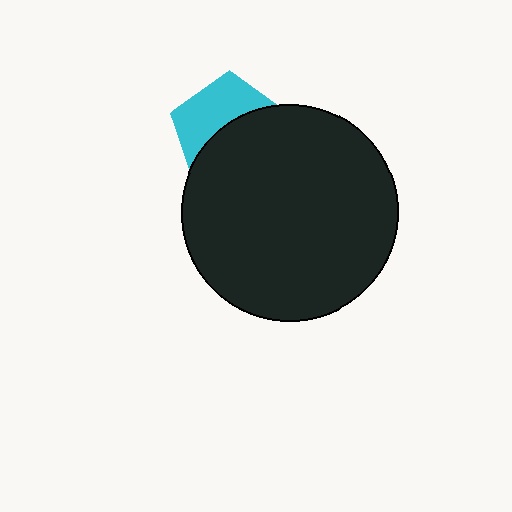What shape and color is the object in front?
The object in front is a black circle.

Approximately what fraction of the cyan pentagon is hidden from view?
Roughly 55% of the cyan pentagon is hidden behind the black circle.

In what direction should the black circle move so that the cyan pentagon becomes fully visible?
The black circle should move down. That is the shortest direction to clear the overlap and leave the cyan pentagon fully visible.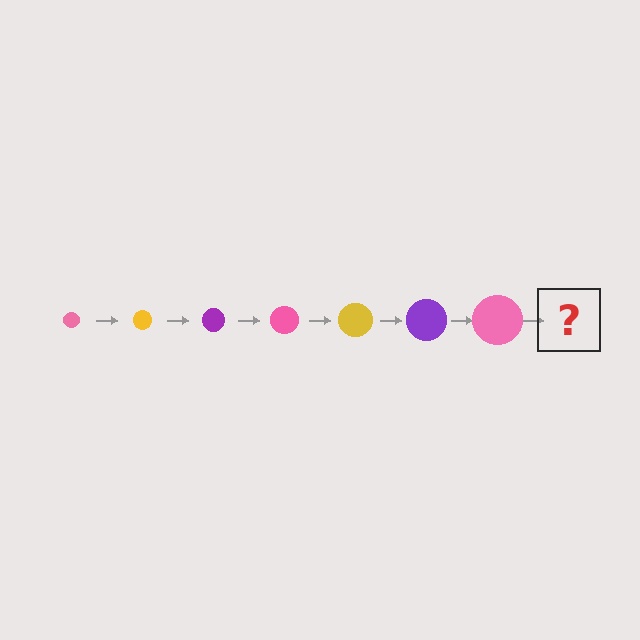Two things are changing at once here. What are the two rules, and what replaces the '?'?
The two rules are that the circle grows larger each step and the color cycles through pink, yellow, and purple. The '?' should be a yellow circle, larger than the previous one.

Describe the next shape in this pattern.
It should be a yellow circle, larger than the previous one.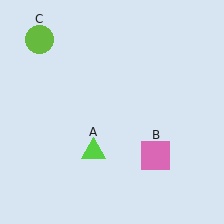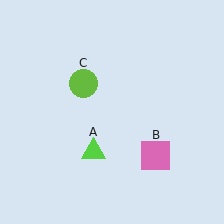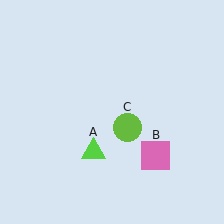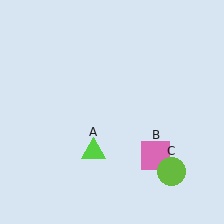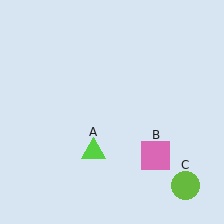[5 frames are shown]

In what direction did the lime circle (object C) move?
The lime circle (object C) moved down and to the right.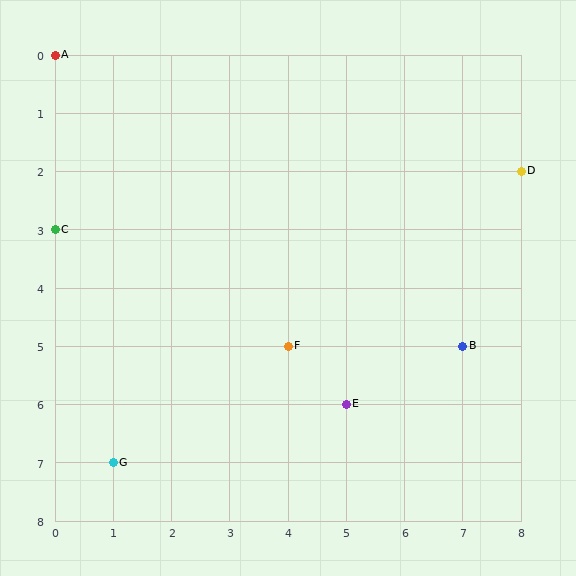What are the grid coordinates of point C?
Point C is at grid coordinates (0, 3).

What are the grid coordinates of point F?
Point F is at grid coordinates (4, 5).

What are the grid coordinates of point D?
Point D is at grid coordinates (8, 2).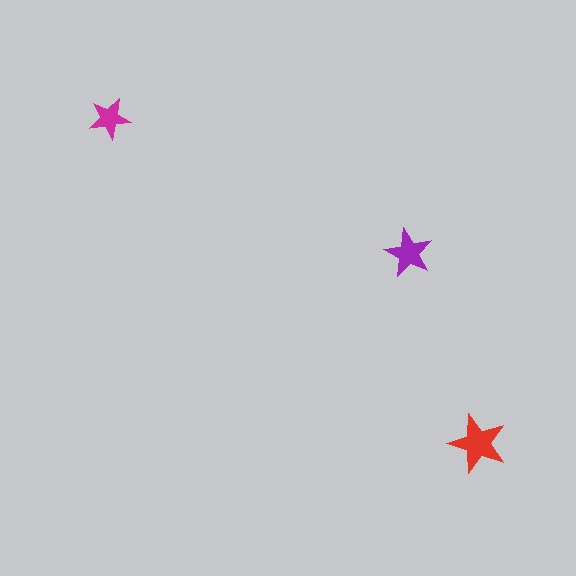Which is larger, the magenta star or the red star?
The red one.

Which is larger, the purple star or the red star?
The red one.